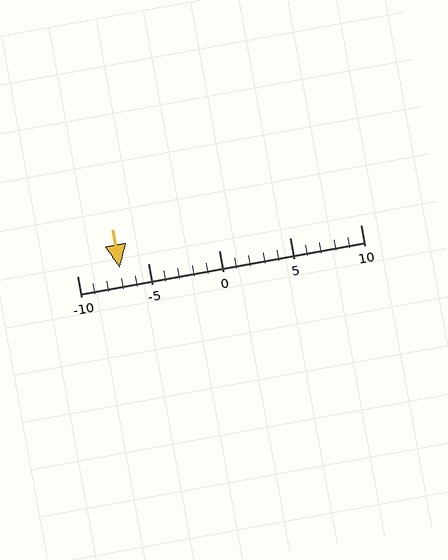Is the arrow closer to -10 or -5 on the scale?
The arrow is closer to -5.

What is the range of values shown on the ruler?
The ruler shows values from -10 to 10.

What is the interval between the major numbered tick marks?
The major tick marks are spaced 5 units apart.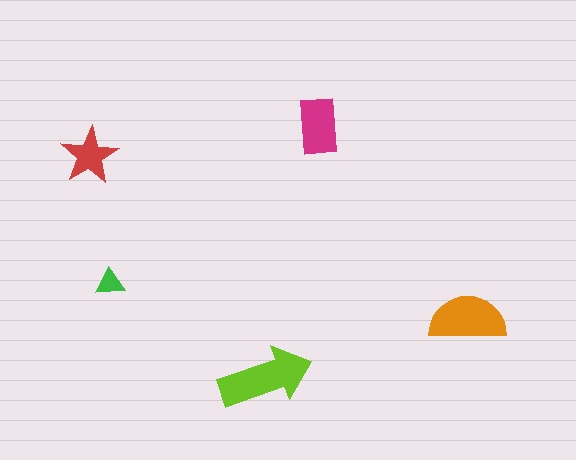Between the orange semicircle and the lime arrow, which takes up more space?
The lime arrow.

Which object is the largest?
The lime arrow.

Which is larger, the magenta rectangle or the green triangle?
The magenta rectangle.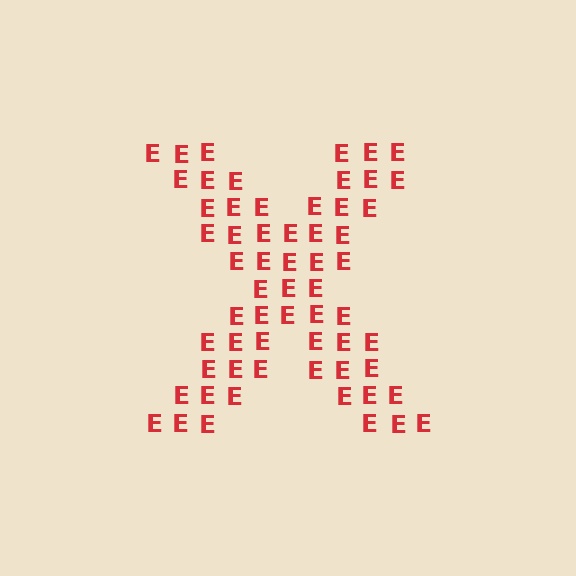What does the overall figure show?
The overall figure shows the letter X.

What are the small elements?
The small elements are letter E's.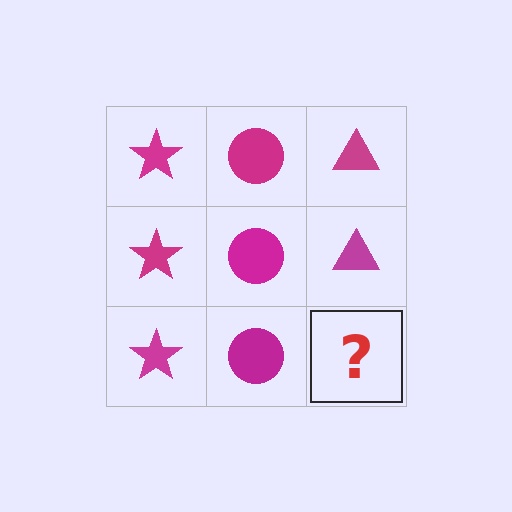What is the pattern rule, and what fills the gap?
The rule is that each column has a consistent shape. The gap should be filled with a magenta triangle.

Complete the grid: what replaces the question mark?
The question mark should be replaced with a magenta triangle.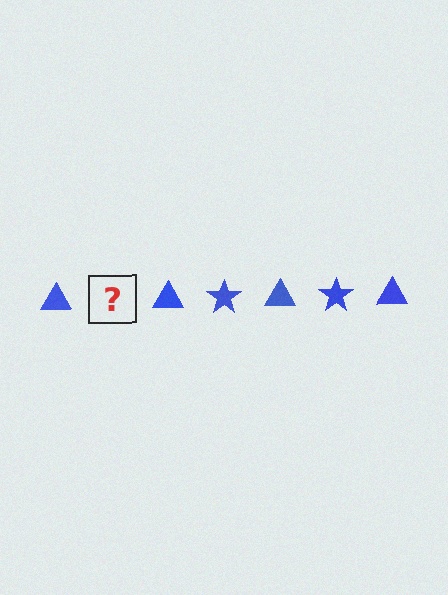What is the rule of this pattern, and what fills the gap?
The rule is that the pattern cycles through triangle, star shapes in blue. The gap should be filled with a blue star.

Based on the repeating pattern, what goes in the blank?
The blank should be a blue star.